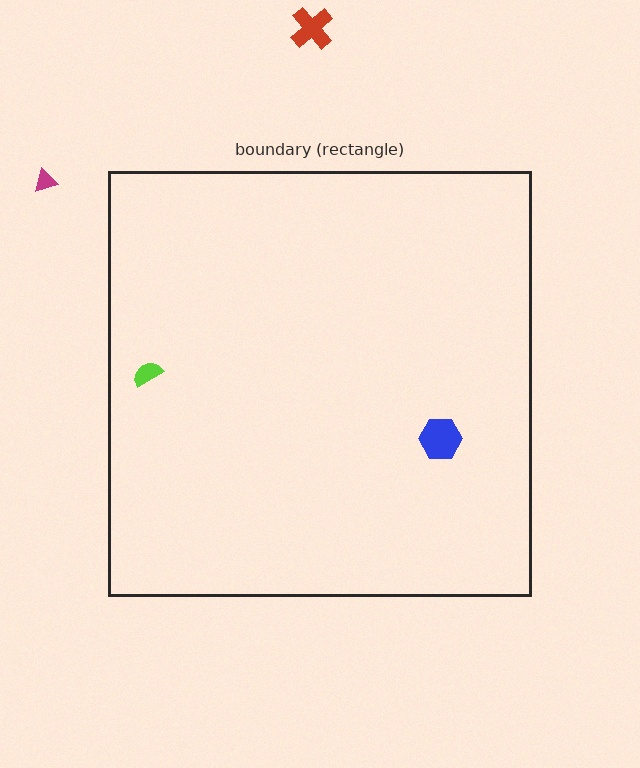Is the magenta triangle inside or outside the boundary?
Outside.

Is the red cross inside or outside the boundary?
Outside.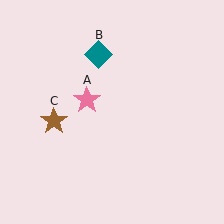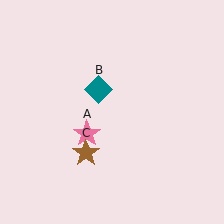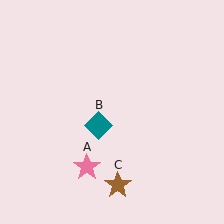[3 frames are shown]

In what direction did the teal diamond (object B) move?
The teal diamond (object B) moved down.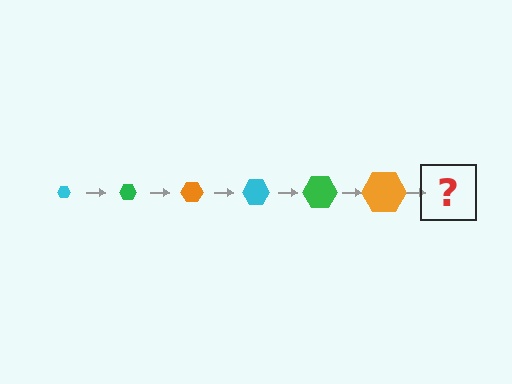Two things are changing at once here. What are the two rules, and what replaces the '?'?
The two rules are that the hexagon grows larger each step and the color cycles through cyan, green, and orange. The '?' should be a cyan hexagon, larger than the previous one.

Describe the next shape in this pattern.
It should be a cyan hexagon, larger than the previous one.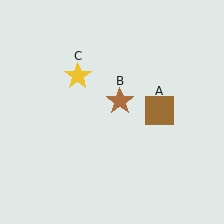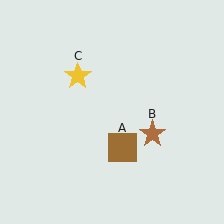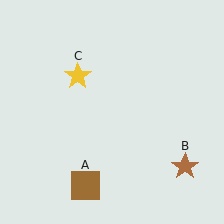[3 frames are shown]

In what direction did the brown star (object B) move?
The brown star (object B) moved down and to the right.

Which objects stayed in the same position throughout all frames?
Yellow star (object C) remained stationary.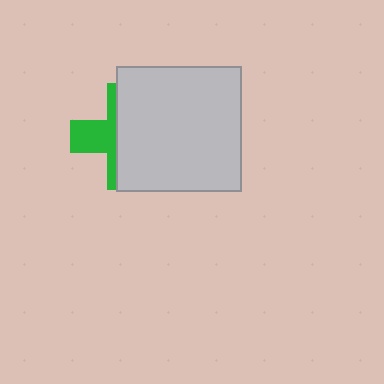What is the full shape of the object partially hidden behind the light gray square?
The partially hidden object is a green cross.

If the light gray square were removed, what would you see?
You would see the complete green cross.